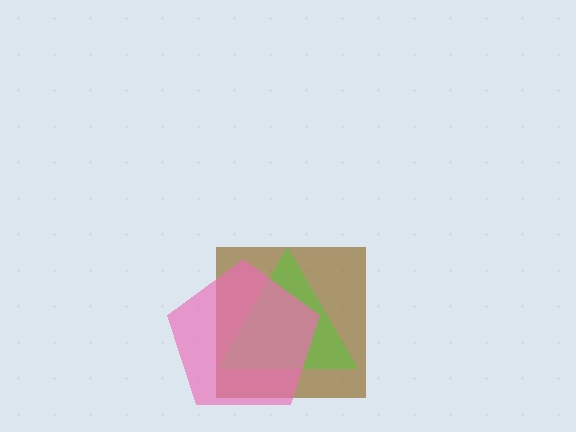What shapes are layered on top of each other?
The layered shapes are: a brown square, a lime triangle, a pink pentagon.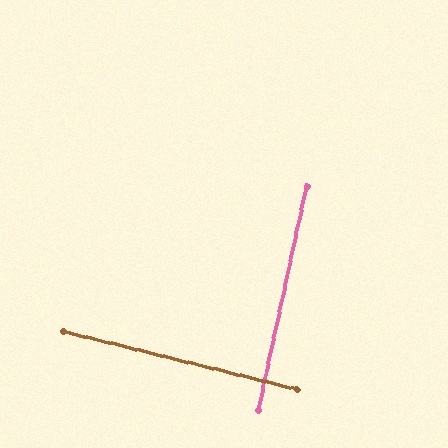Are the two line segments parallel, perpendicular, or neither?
Perpendicular — they meet at approximately 88°.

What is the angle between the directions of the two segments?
Approximately 88 degrees.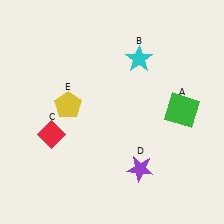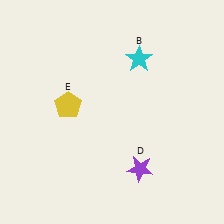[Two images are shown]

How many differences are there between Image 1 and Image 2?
There are 2 differences between the two images.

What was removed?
The green square (A), the red diamond (C) were removed in Image 2.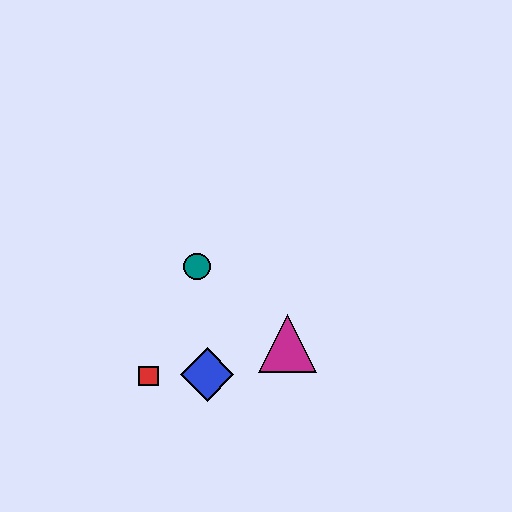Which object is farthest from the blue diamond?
The teal circle is farthest from the blue diamond.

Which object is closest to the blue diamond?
The red square is closest to the blue diamond.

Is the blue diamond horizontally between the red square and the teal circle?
No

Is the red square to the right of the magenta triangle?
No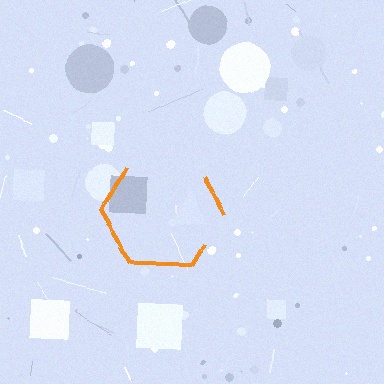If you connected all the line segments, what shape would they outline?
They would outline a hexagon.